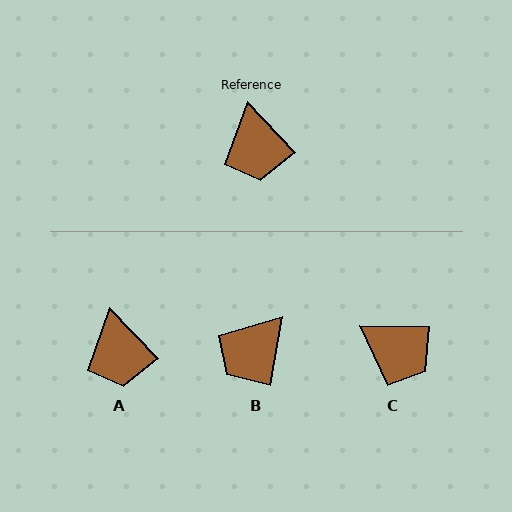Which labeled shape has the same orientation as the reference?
A.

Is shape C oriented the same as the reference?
No, it is off by about 45 degrees.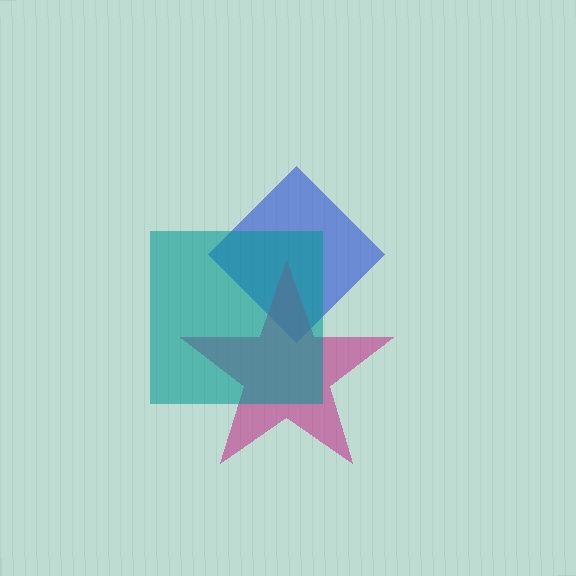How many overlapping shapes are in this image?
There are 3 overlapping shapes in the image.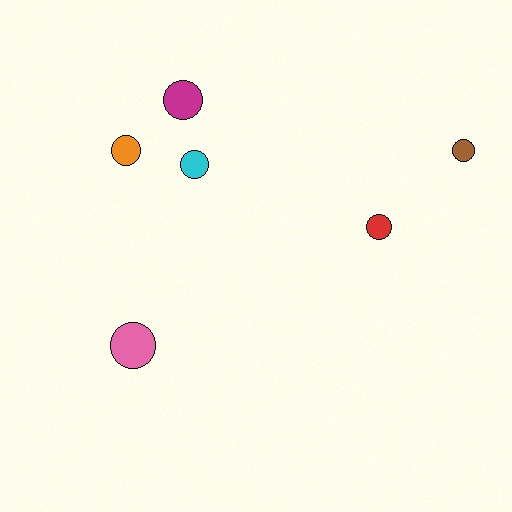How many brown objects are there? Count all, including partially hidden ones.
There is 1 brown object.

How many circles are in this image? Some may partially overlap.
There are 6 circles.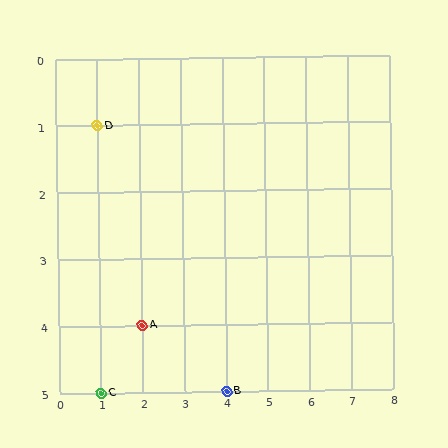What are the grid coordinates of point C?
Point C is at grid coordinates (1, 5).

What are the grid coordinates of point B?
Point B is at grid coordinates (4, 5).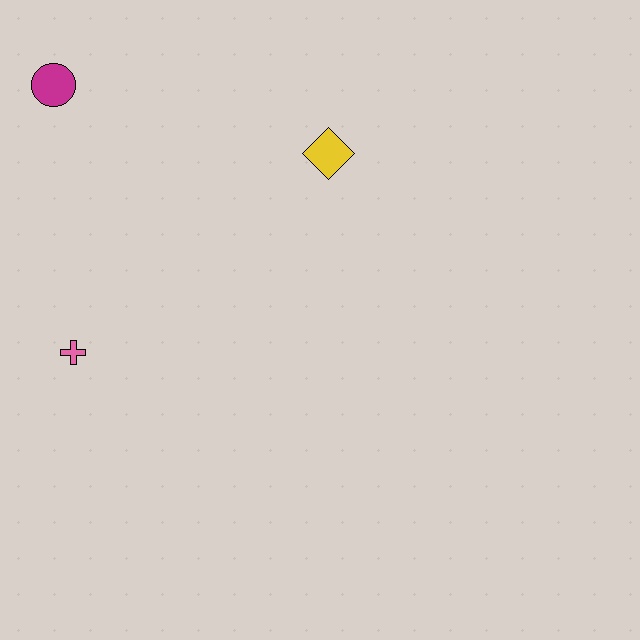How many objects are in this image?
There are 3 objects.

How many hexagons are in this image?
There are no hexagons.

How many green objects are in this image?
There are no green objects.